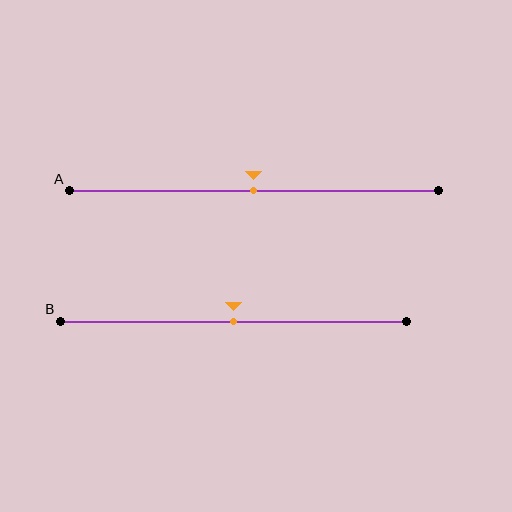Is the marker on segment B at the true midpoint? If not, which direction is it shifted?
Yes, the marker on segment B is at the true midpoint.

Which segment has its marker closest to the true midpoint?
Segment A has its marker closest to the true midpoint.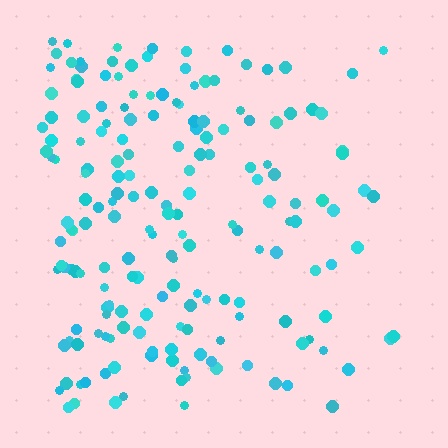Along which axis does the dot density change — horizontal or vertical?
Horizontal.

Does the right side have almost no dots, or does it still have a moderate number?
Still a moderate number, just noticeably fewer than the left.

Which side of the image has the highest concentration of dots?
The left.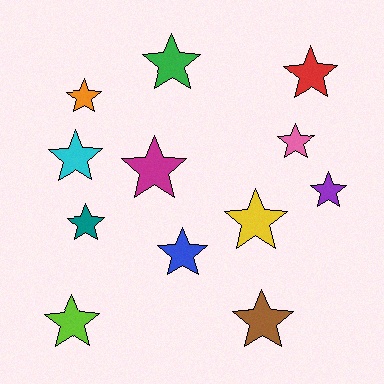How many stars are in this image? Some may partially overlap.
There are 12 stars.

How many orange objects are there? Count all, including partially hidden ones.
There is 1 orange object.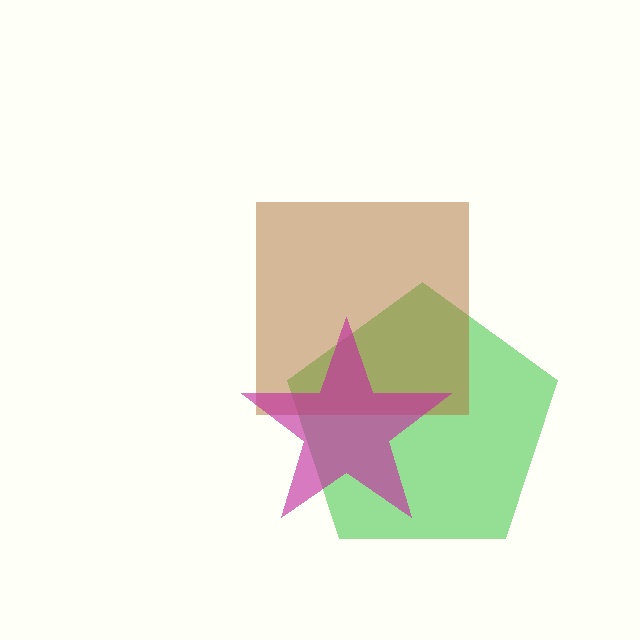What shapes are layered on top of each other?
The layered shapes are: a green pentagon, a brown square, a magenta star.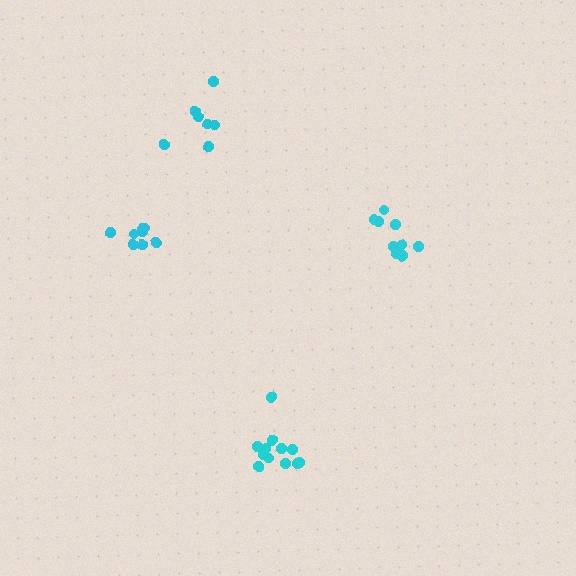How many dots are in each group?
Group 1: 12 dots, Group 2: 9 dots, Group 3: 8 dots, Group 4: 7 dots (36 total).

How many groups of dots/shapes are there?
There are 4 groups.